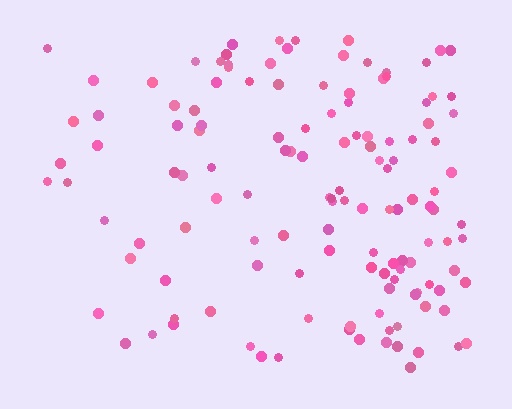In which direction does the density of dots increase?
From left to right, with the right side densest.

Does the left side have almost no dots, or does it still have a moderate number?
Still a moderate number, just noticeably fewer than the right.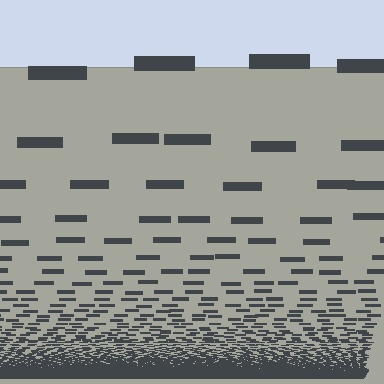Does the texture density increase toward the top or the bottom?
Density increases toward the bottom.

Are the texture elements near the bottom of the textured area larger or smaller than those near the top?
Smaller. The gradient is inverted — elements near the bottom are smaller and denser.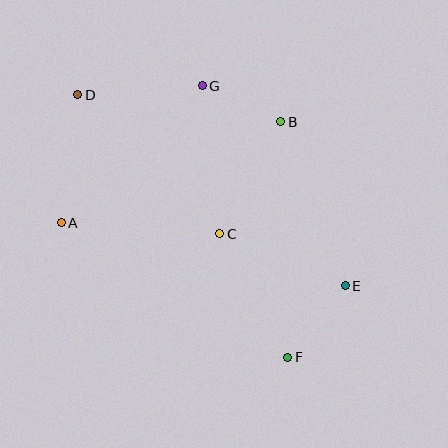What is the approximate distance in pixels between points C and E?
The distance between C and E is approximately 136 pixels.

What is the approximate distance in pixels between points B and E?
The distance between B and E is approximately 177 pixels.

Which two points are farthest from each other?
Points D and F are farthest from each other.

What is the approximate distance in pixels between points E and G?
The distance between E and G is approximately 246 pixels.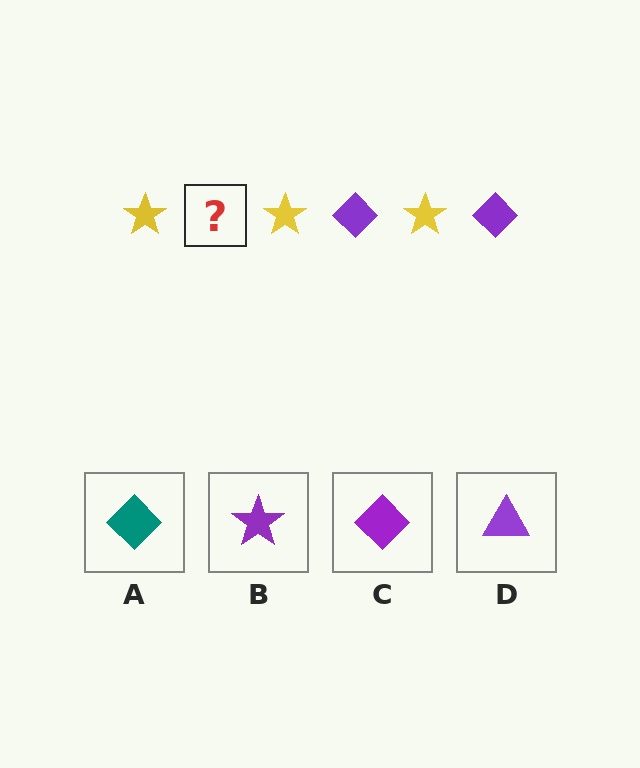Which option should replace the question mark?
Option C.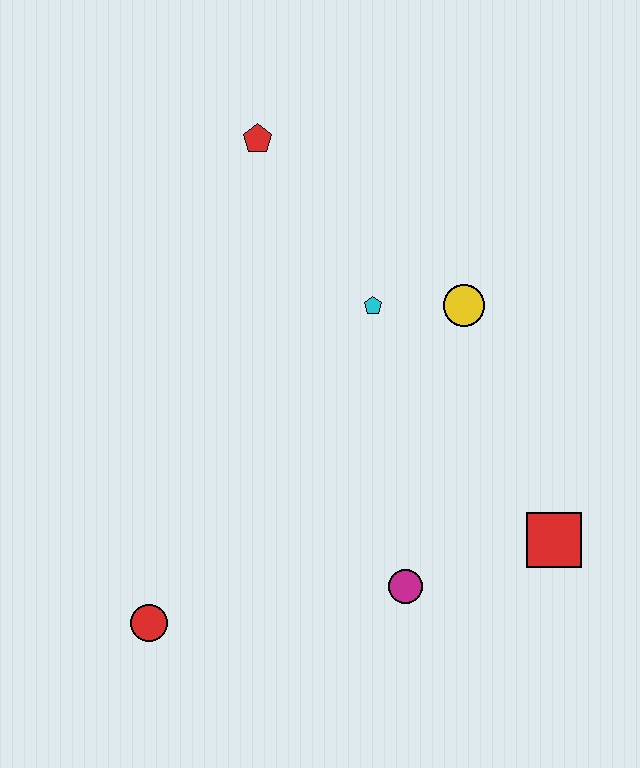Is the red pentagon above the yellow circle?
Yes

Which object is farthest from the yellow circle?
The red circle is farthest from the yellow circle.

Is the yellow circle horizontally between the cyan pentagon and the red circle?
No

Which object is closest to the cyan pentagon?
The yellow circle is closest to the cyan pentagon.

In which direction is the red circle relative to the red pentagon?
The red circle is below the red pentagon.